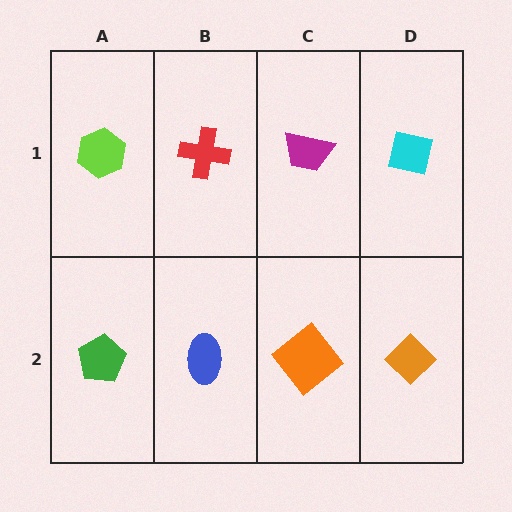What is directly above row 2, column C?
A magenta trapezoid.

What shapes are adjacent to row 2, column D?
A cyan square (row 1, column D), an orange diamond (row 2, column C).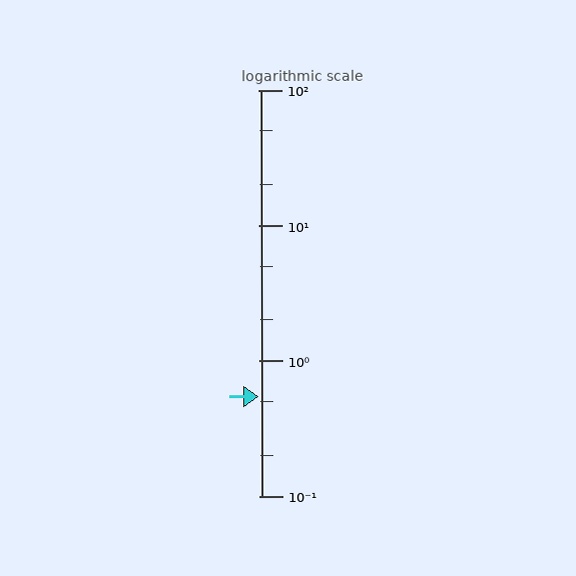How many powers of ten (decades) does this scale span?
The scale spans 3 decades, from 0.1 to 100.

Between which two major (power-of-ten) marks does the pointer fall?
The pointer is between 0.1 and 1.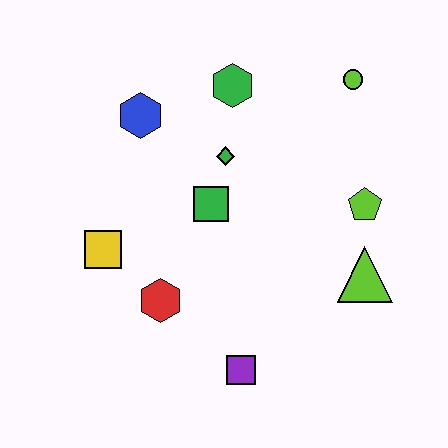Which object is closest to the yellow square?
The red hexagon is closest to the yellow square.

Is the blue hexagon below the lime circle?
Yes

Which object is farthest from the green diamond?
The purple square is farthest from the green diamond.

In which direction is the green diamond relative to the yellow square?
The green diamond is to the right of the yellow square.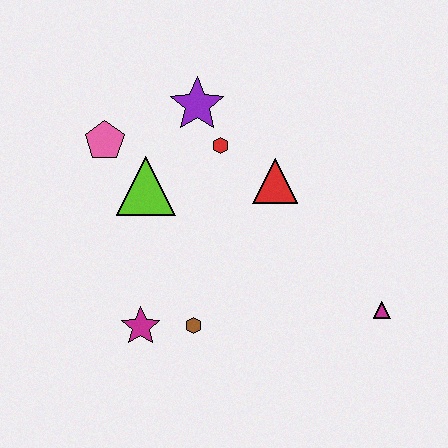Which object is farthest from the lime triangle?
The magenta triangle is farthest from the lime triangle.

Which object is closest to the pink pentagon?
The lime triangle is closest to the pink pentagon.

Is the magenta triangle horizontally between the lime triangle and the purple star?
No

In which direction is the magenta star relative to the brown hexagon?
The magenta star is to the left of the brown hexagon.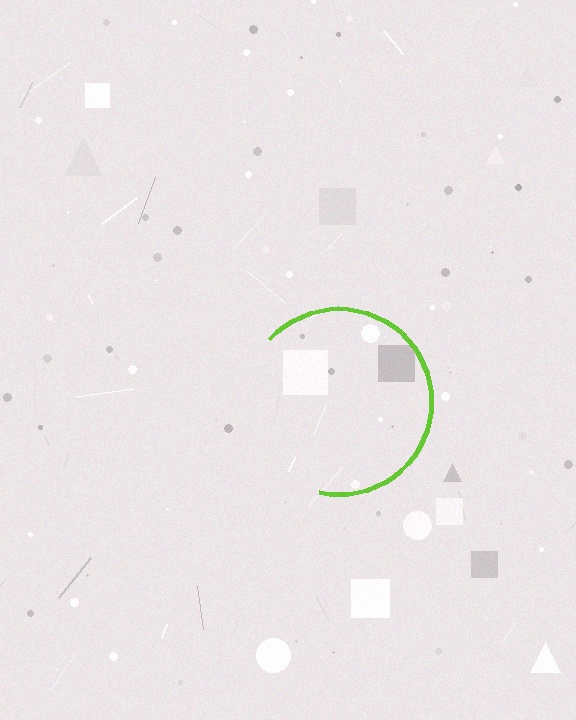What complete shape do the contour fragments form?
The contour fragments form a circle.